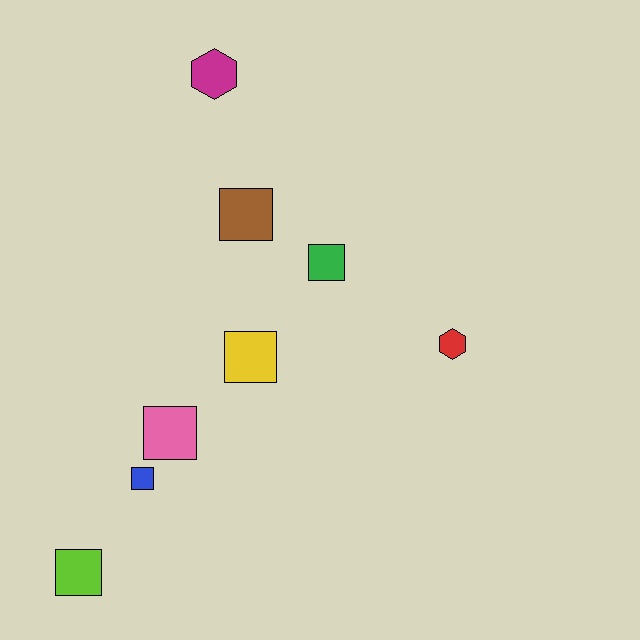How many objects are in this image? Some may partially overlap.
There are 8 objects.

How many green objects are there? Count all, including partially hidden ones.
There is 1 green object.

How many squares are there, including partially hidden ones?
There are 6 squares.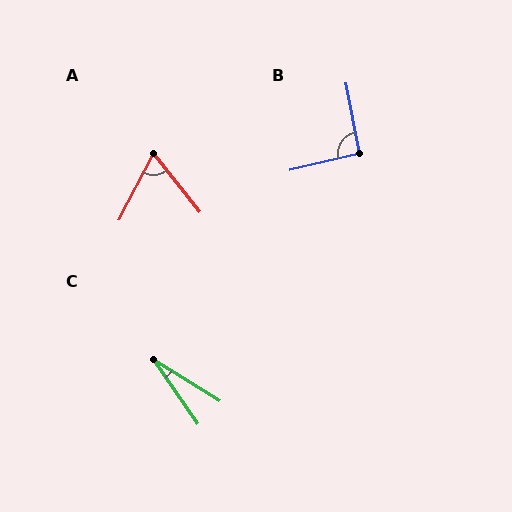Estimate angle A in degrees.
Approximately 66 degrees.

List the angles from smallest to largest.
C (23°), A (66°), B (92°).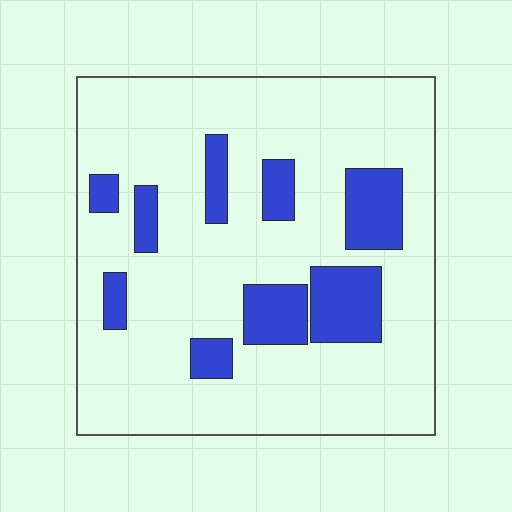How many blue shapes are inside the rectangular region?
9.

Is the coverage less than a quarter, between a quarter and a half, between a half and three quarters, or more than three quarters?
Less than a quarter.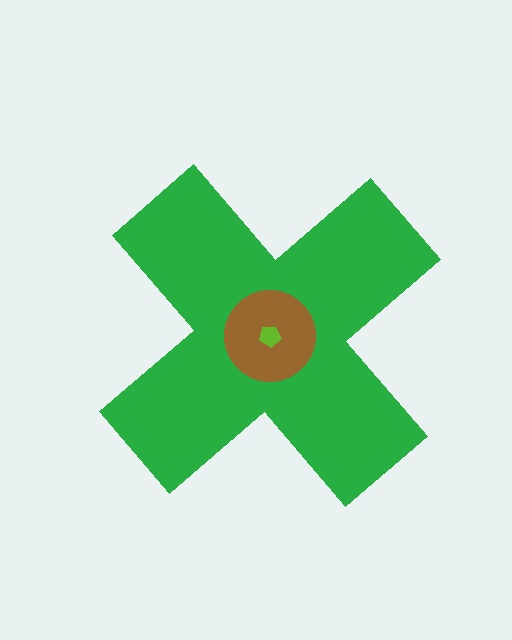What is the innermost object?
The lime pentagon.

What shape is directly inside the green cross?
The brown circle.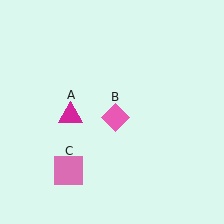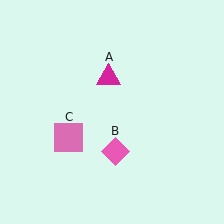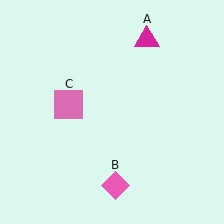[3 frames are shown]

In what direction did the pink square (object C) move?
The pink square (object C) moved up.